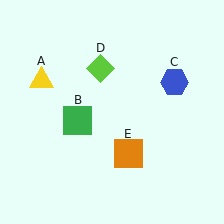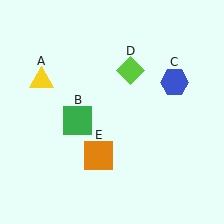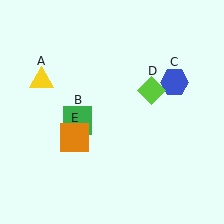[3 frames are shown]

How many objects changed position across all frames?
2 objects changed position: lime diamond (object D), orange square (object E).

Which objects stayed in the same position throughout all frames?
Yellow triangle (object A) and green square (object B) and blue hexagon (object C) remained stationary.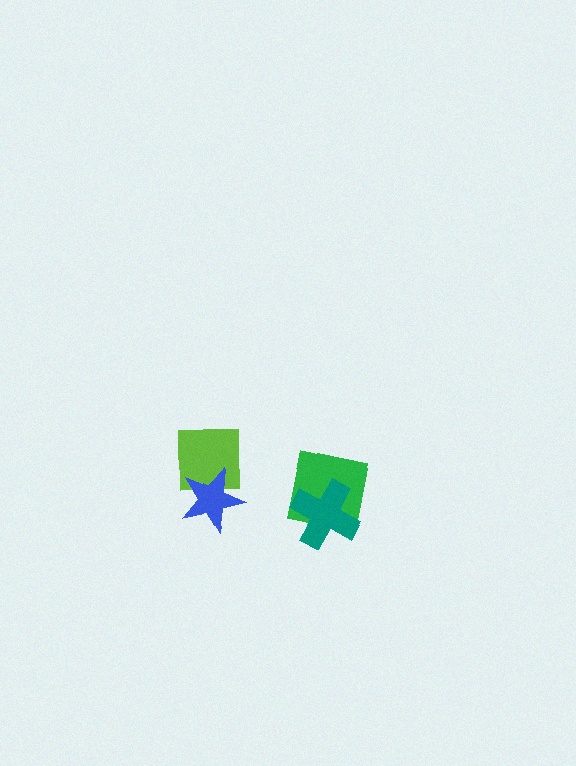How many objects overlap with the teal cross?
1 object overlaps with the teal cross.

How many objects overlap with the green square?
1 object overlaps with the green square.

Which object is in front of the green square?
The teal cross is in front of the green square.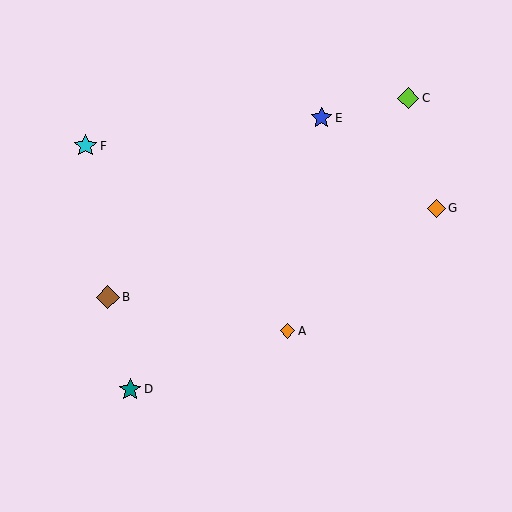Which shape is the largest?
The brown diamond (labeled B) is the largest.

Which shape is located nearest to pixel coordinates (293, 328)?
The orange diamond (labeled A) at (288, 331) is nearest to that location.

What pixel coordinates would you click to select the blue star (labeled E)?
Click at (321, 118) to select the blue star E.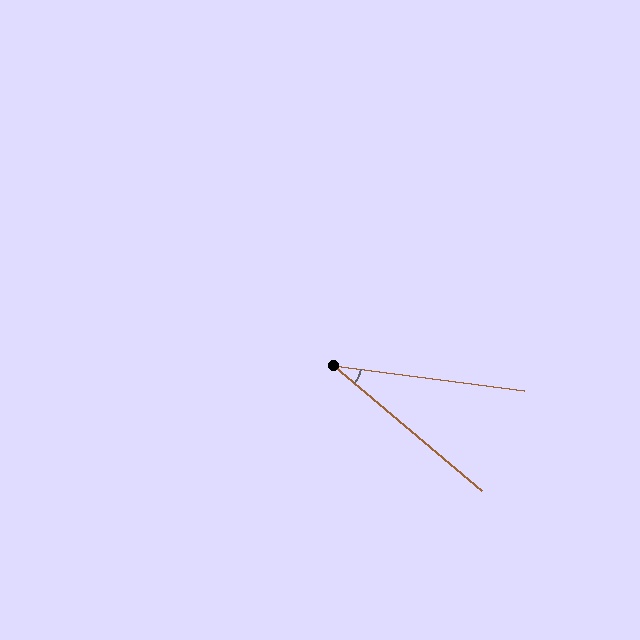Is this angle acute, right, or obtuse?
It is acute.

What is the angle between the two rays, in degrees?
Approximately 33 degrees.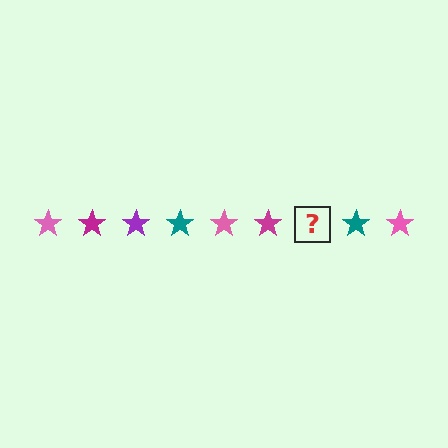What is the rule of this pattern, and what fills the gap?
The rule is that the pattern cycles through pink, magenta, purple, teal stars. The gap should be filled with a purple star.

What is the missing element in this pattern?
The missing element is a purple star.